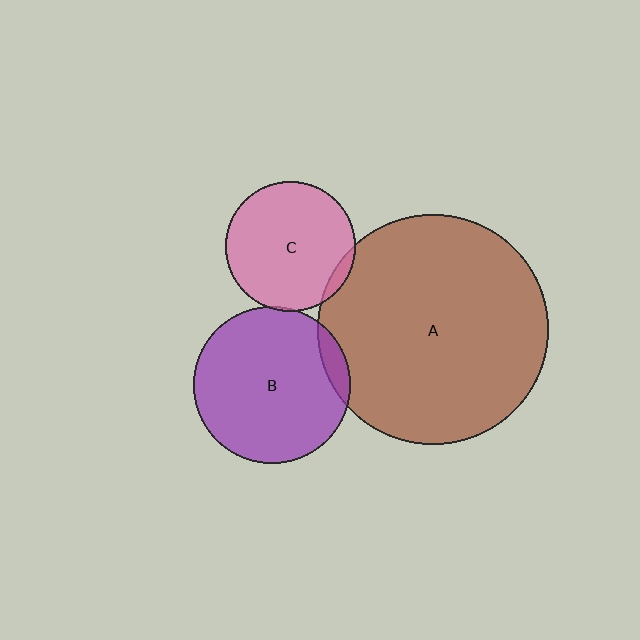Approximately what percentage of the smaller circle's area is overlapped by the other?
Approximately 5%.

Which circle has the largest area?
Circle A (brown).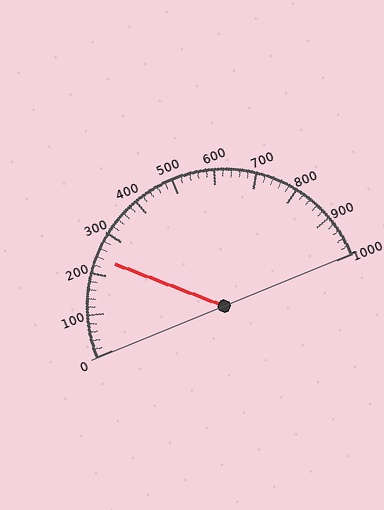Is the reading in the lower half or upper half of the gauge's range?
The reading is in the lower half of the range (0 to 1000).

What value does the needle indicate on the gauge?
The needle indicates approximately 240.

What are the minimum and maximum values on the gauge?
The gauge ranges from 0 to 1000.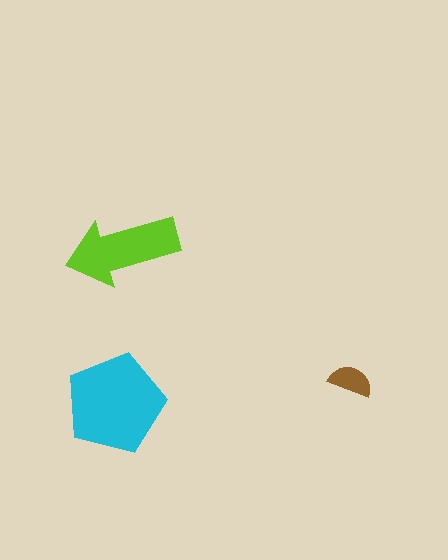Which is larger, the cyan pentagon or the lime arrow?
The cyan pentagon.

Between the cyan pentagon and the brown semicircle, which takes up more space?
The cyan pentagon.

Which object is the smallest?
The brown semicircle.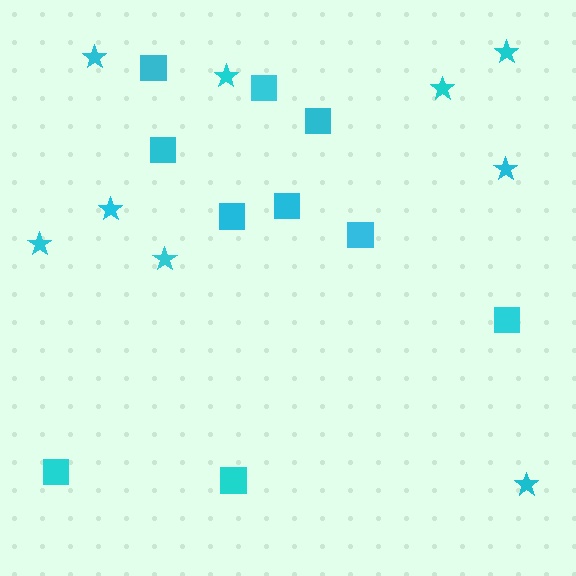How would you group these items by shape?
There are 2 groups: one group of stars (9) and one group of squares (10).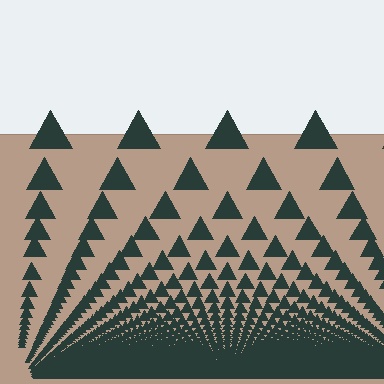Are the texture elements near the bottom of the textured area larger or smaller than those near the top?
Smaller. The gradient is inverted — elements near the bottom are smaller and denser.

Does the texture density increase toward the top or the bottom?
Density increases toward the bottom.